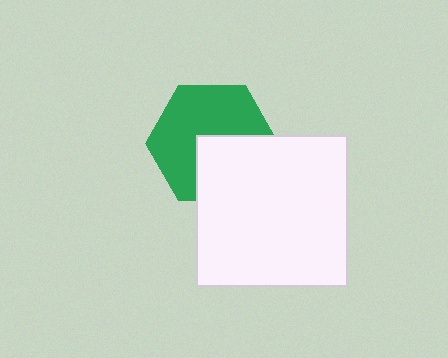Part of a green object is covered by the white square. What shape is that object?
It is a hexagon.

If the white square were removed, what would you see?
You would see the complete green hexagon.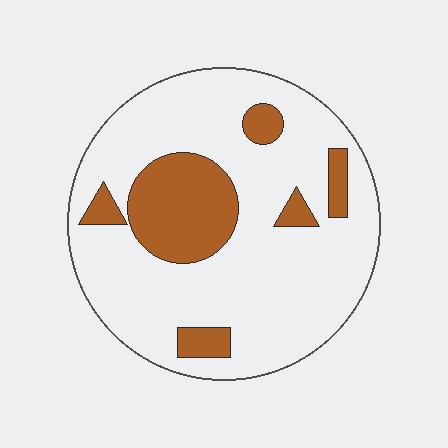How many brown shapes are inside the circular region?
6.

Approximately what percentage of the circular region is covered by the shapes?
Approximately 20%.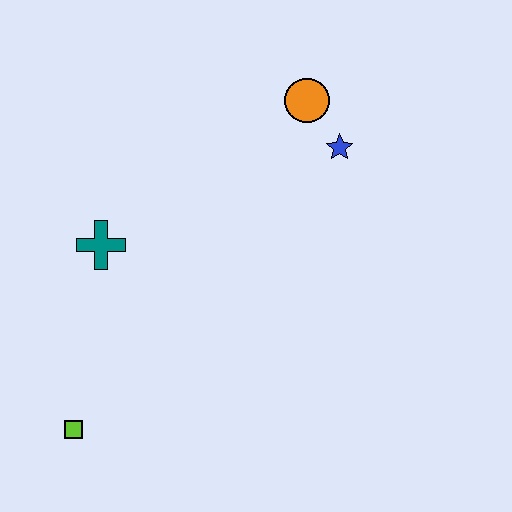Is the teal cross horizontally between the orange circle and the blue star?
No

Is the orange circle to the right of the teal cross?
Yes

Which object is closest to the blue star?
The orange circle is closest to the blue star.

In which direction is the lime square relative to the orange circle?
The lime square is below the orange circle.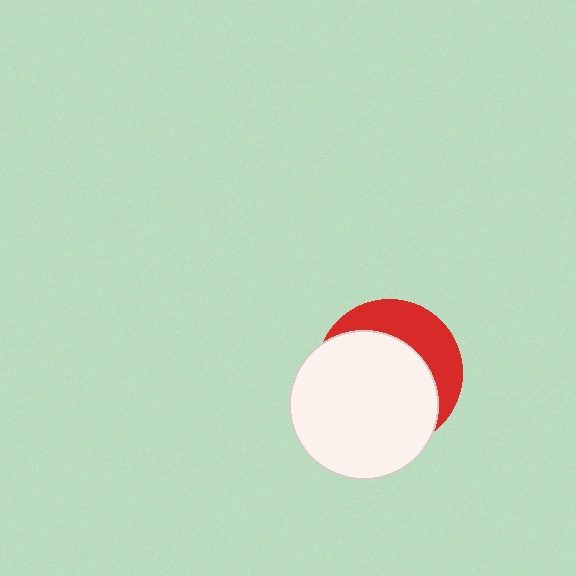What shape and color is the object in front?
The object in front is a white circle.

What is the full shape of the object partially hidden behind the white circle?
The partially hidden object is a red circle.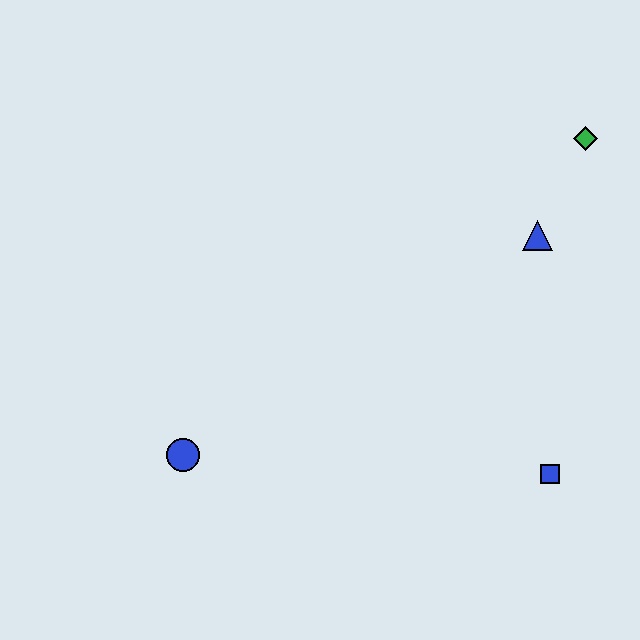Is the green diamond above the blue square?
Yes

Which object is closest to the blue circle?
The blue square is closest to the blue circle.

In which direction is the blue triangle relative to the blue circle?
The blue triangle is to the right of the blue circle.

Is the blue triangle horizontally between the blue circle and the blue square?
Yes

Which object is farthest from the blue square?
The blue circle is farthest from the blue square.